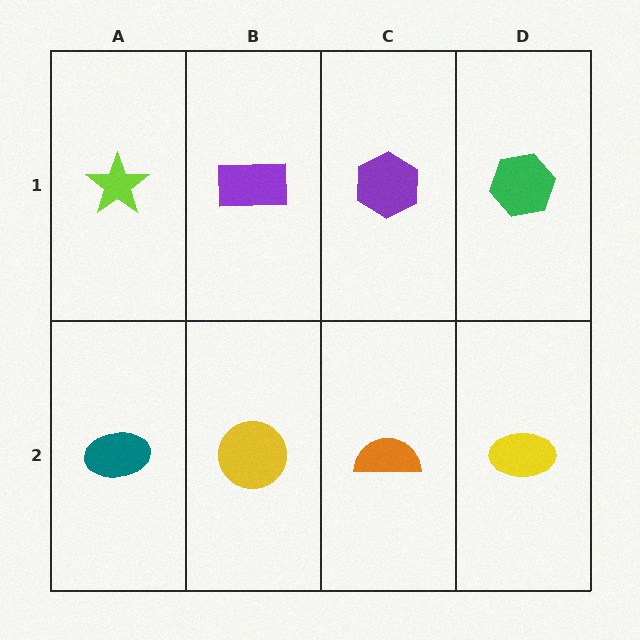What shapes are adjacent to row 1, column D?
A yellow ellipse (row 2, column D), a purple hexagon (row 1, column C).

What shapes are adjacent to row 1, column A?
A teal ellipse (row 2, column A), a purple rectangle (row 1, column B).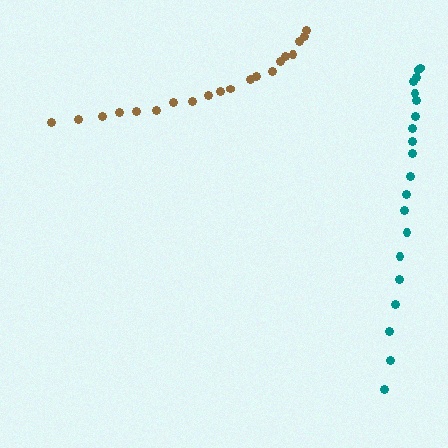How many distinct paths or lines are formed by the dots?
There are 2 distinct paths.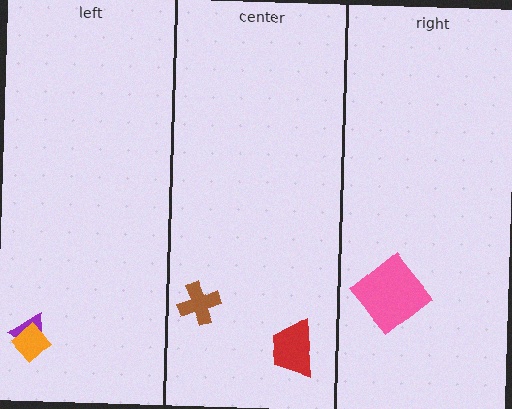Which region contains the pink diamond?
The right region.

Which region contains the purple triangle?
The left region.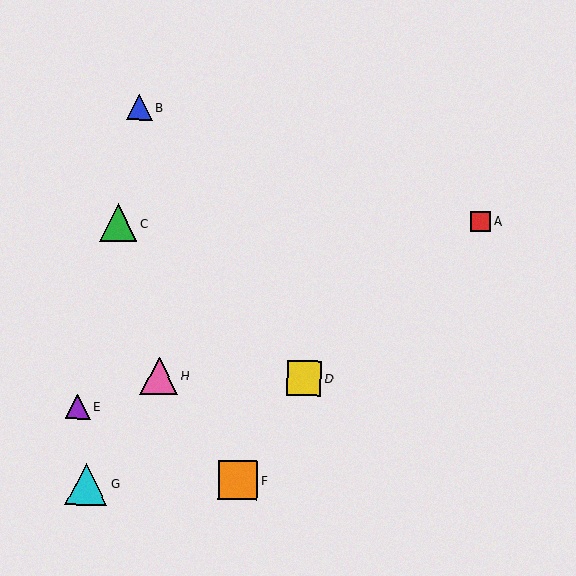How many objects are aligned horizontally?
2 objects (D, H) are aligned horizontally.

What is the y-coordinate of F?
Object F is at y≈480.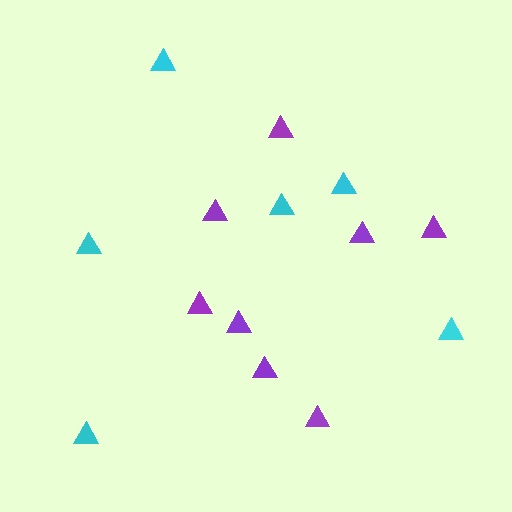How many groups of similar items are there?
There are 2 groups: one group of purple triangles (8) and one group of cyan triangles (6).